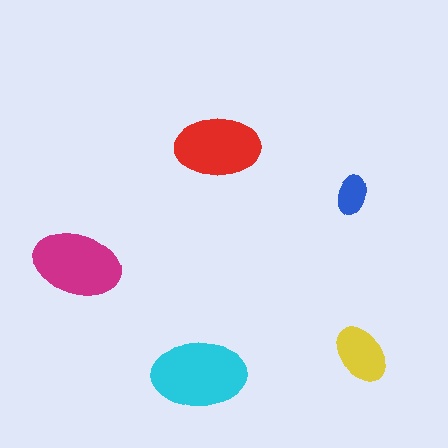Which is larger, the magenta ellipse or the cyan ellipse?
The cyan one.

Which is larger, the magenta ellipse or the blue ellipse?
The magenta one.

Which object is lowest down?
The cyan ellipse is bottommost.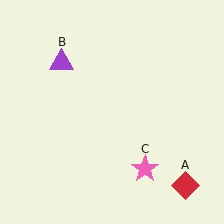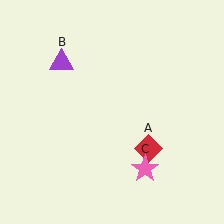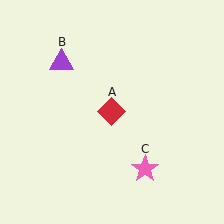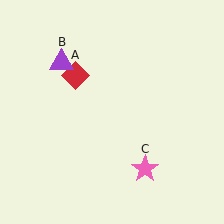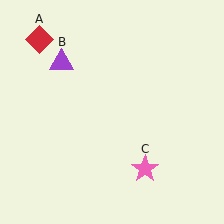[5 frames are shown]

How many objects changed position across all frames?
1 object changed position: red diamond (object A).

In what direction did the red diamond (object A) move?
The red diamond (object A) moved up and to the left.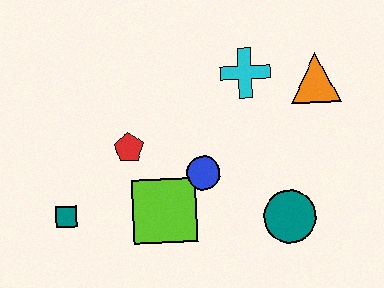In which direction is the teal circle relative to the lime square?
The teal circle is to the right of the lime square.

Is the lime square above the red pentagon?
No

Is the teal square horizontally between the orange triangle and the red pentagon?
No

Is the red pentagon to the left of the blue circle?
Yes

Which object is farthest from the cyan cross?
The teal square is farthest from the cyan cross.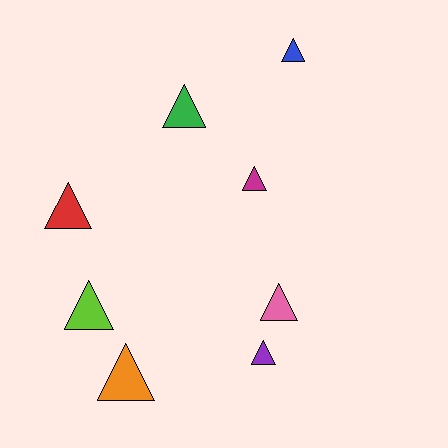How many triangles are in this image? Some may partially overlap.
There are 8 triangles.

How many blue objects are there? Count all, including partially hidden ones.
There is 1 blue object.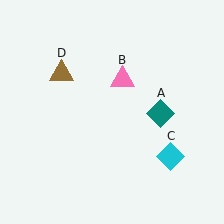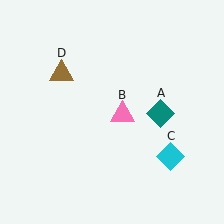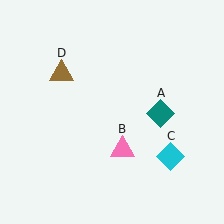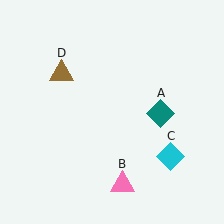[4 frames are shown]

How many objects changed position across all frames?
1 object changed position: pink triangle (object B).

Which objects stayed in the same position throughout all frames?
Teal diamond (object A) and cyan diamond (object C) and brown triangle (object D) remained stationary.